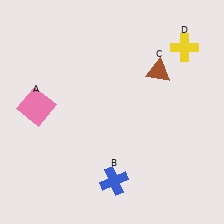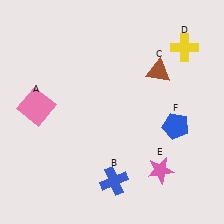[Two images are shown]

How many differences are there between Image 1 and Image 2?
There are 2 differences between the two images.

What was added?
A pink star (E), a blue pentagon (F) were added in Image 2.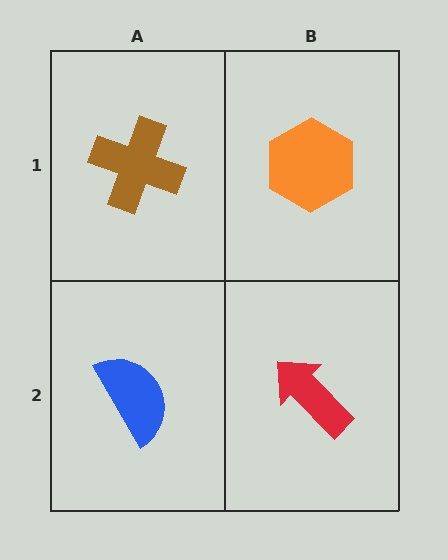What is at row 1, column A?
A brown cross.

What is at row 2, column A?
A blue semicircle.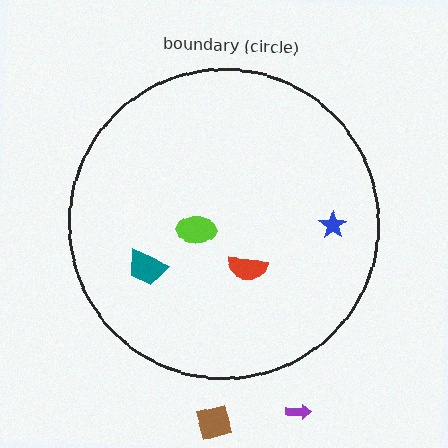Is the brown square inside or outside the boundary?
Outside.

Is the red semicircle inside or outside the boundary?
Inside.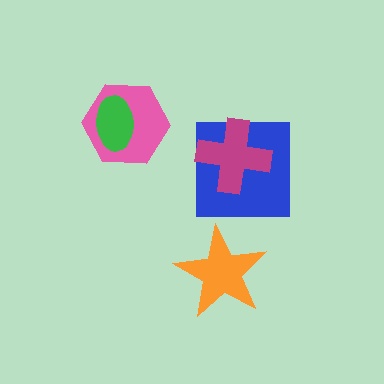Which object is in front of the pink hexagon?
The green ellipse is in front of the pink hexagon.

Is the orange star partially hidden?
No, no other shape covers it.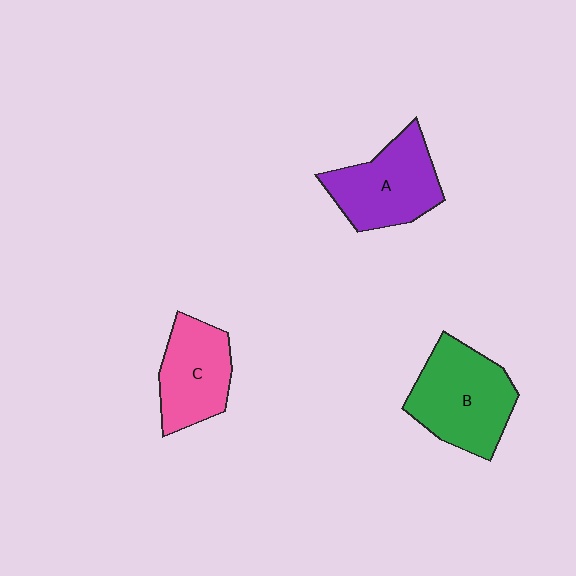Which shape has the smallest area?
Shape C (pink).